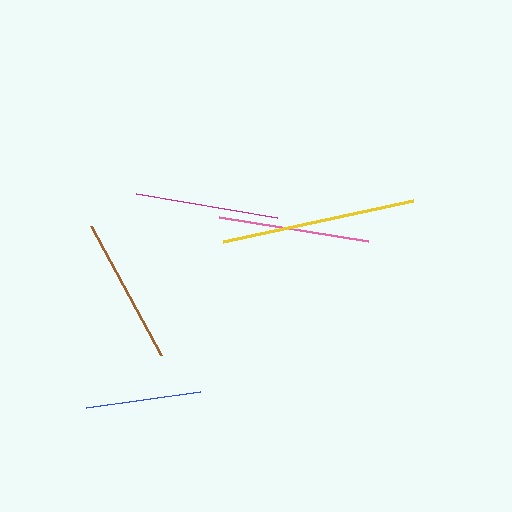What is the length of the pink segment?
The pink segment is approximately 151 pixels long.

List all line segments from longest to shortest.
From longest to shortest: yellow, pink, brown, magenta, blue.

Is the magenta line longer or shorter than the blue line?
The magenta line is longer than the blue line.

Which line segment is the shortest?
The blue line is the shortest at approximately 115 pixels.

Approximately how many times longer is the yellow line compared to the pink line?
The yellow line is approximately 1.3 times the length of the pink line.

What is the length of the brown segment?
The brown segment is approximately 146 pixels long.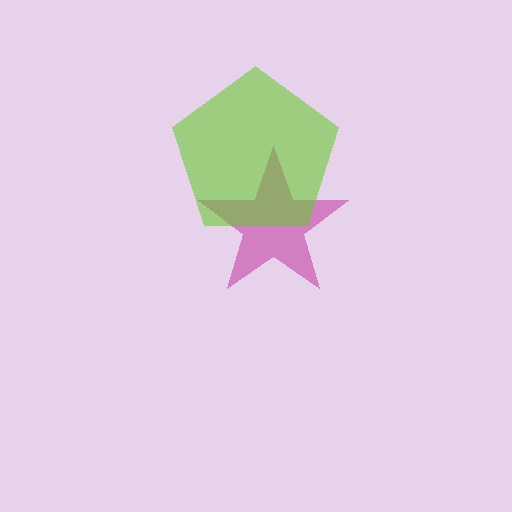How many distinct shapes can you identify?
There are 2 distinct shapes: a magenta star, a lime pentagon.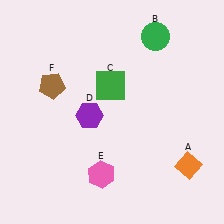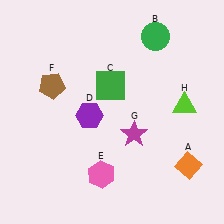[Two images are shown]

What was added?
A magenta star (G), a lime triangle (H) were added in Image 2.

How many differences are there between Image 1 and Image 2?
There are 2 differences between the two images.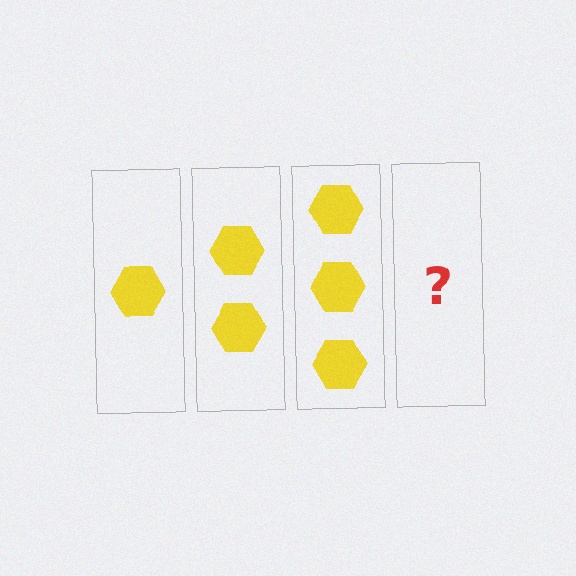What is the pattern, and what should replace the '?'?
The pattern is that each step adds one more hexagon. The '?' should be 4 hexagons.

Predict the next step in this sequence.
The next step is 4 hexagons.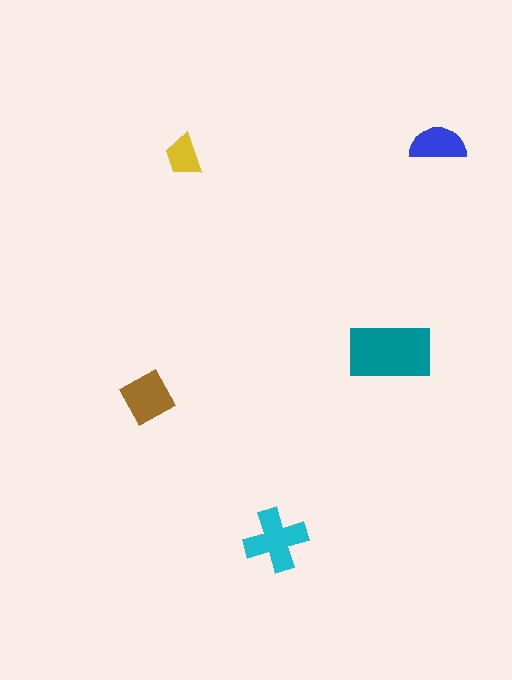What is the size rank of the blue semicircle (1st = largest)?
4th.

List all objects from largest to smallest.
The teal rectangle, the cyan cross, the brown square, the blue semicircle, the yellow trapezoid.